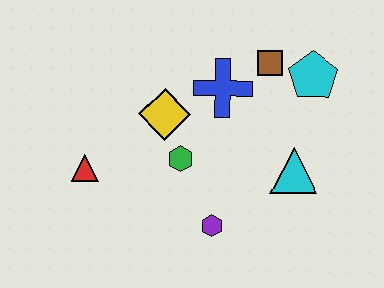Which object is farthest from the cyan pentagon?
The red triangle is farthest from the cyan pentagon.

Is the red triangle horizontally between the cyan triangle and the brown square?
No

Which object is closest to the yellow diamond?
The green hexagon is closest to the yellow diamond.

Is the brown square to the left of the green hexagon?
No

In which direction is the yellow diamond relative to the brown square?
The yellow diamond is to the left of the brown square.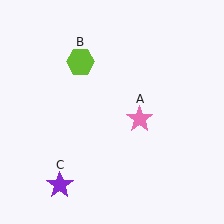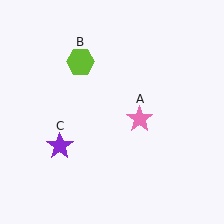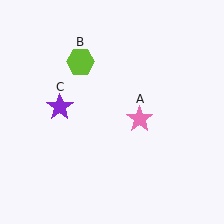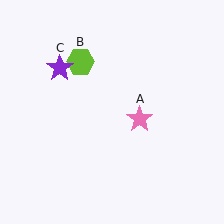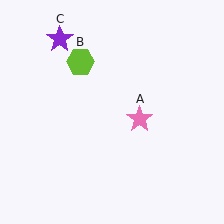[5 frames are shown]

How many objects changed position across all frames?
1 object changed position: purple star (object C).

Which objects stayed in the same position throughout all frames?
Pink star (object A) and lime hexagon (object B) remained stationary.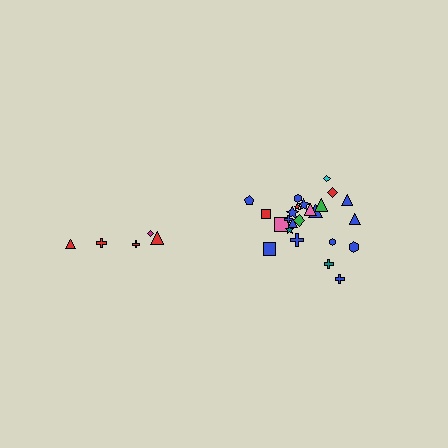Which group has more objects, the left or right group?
The right group.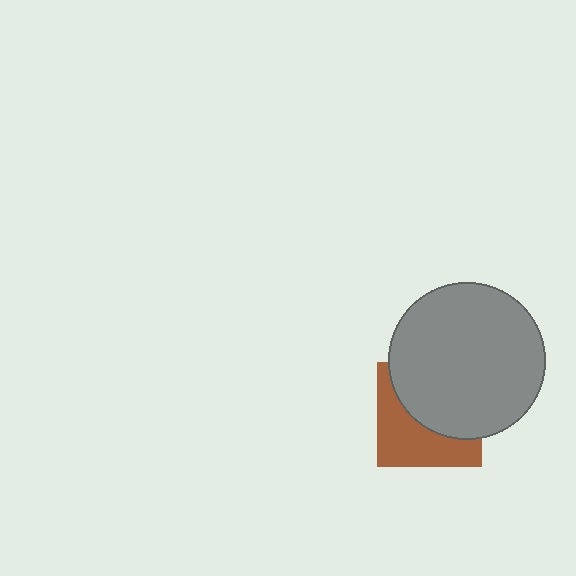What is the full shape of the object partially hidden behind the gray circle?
The partially hidden object is a brown square.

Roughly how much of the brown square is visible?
About half of it is visible (roughly 46%).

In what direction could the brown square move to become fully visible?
The brown square could move down. That would shift it out from behind the gray circle entirely.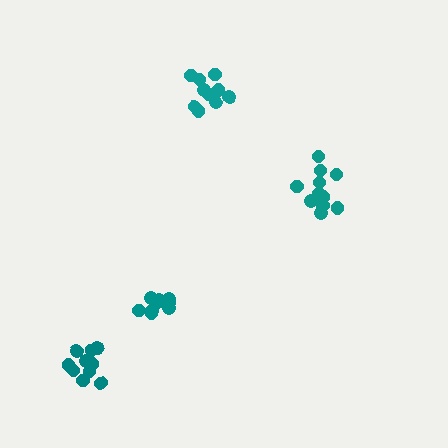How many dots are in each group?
Group 1: 11 dots, Group 2: 9 dots, Group 3: 10 dots, Group 4: 10 dots (40 total).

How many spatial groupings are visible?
There are 4 spatial groupings.